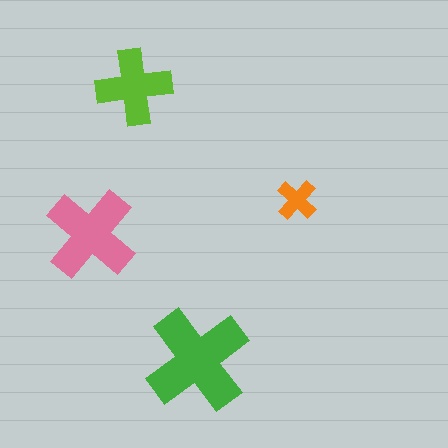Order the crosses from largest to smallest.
the green one, the pink one, the lime one, the orange one.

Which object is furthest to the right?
The orange cross is rightmost.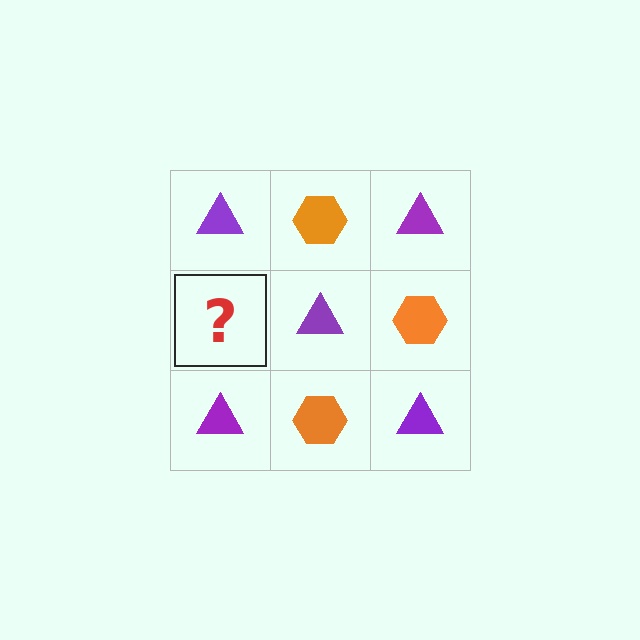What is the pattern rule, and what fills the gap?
The rule is that it alternates purple triangle and orange hexagon in a checkerboard pattern. The gap should be filled with an orange hexagon.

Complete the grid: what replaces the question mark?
The question mark should be replaced with an orange hexagon.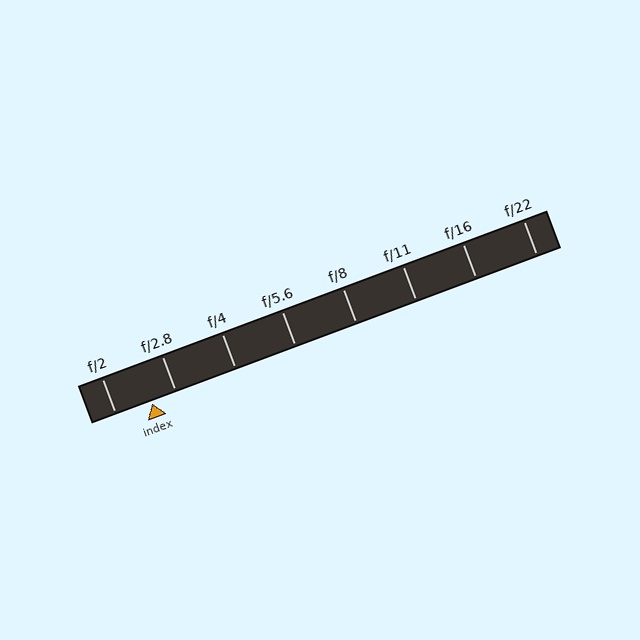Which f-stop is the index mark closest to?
The index mark is closest to f/2.8.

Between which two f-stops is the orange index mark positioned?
The index mark is between f/2 and f/2.8.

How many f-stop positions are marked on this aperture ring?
There are 8 f-stop positions marked.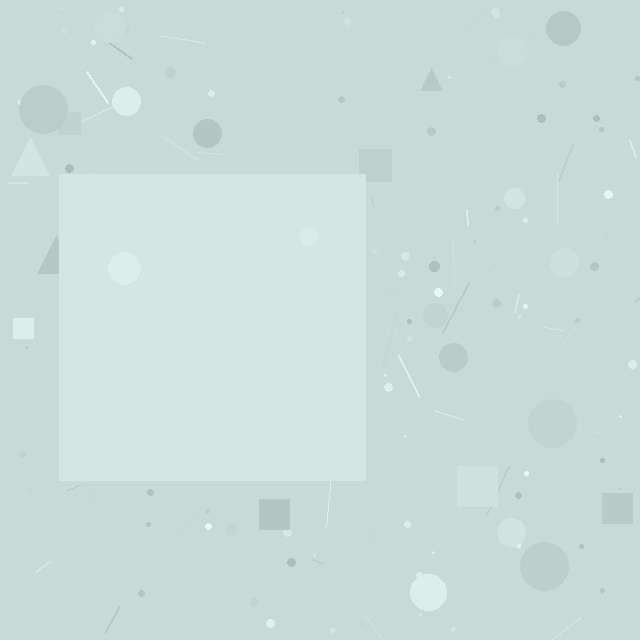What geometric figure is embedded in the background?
A square is embedded in the background.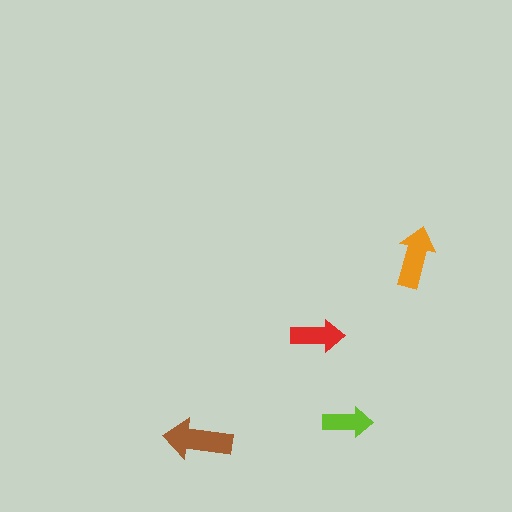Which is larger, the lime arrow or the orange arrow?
The orange one.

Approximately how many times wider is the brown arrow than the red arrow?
About 1.5 times wider.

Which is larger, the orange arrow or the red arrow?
The orange one.